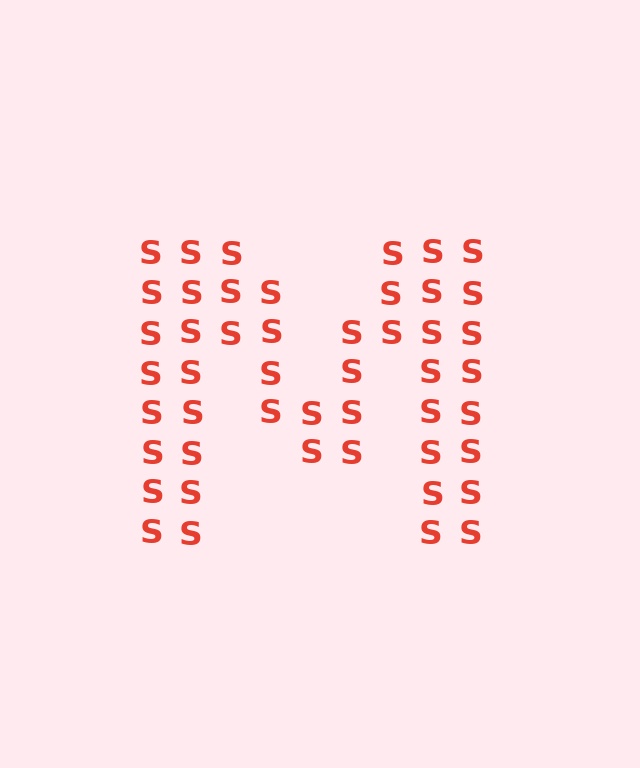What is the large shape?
The large shape is the letter M.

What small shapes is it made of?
It is made of small letter S's.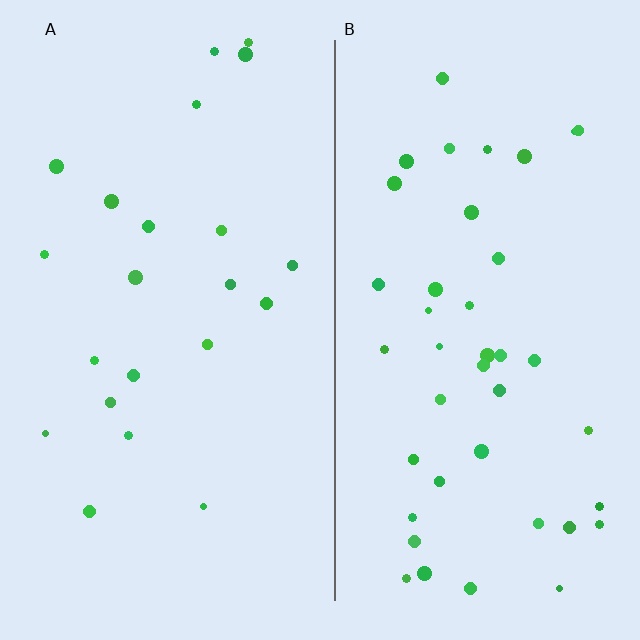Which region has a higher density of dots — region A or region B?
B (the right).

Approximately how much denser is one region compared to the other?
Approximately 1.9× — region B over region A.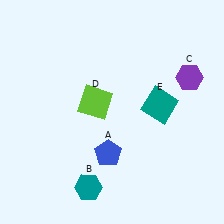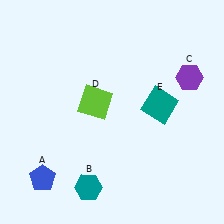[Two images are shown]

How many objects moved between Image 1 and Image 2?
1 object moved between the two images.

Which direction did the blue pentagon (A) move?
The blue pentagon (A) moved left.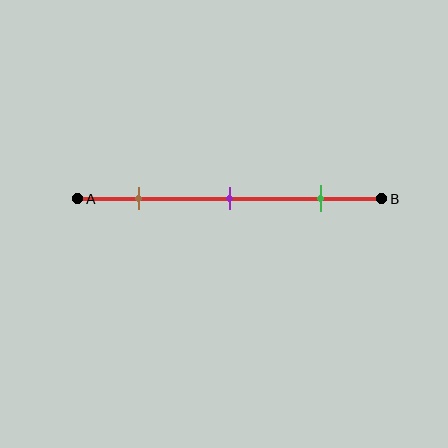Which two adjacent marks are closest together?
The brown and purple marks are the closest adjacent pair.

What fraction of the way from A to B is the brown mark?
The brown mark is approximately 20% (0.2) of the way from A to B.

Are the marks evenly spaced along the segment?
Yes, the marks are approximately evenly spaced.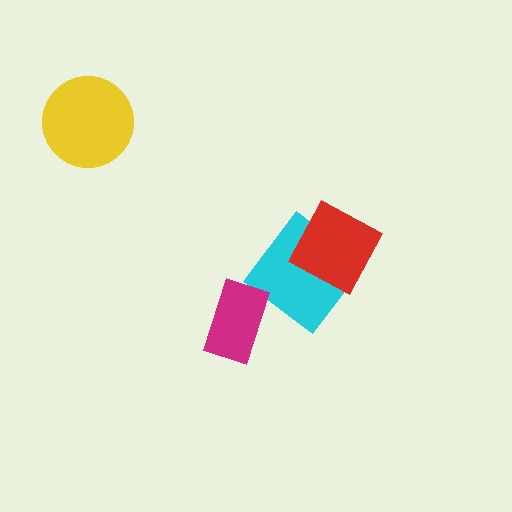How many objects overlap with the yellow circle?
0 objects overlap with the yellow circle.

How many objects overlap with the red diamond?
1 object overlaps with the red diamond.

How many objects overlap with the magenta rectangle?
0 objects overlap with the magenta rectangle.